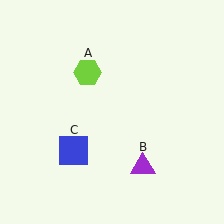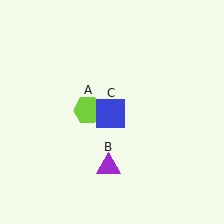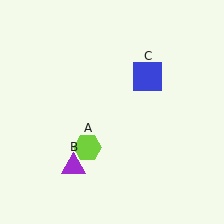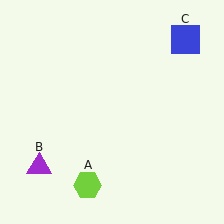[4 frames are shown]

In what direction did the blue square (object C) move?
The blue square (object C) moved up and to the right.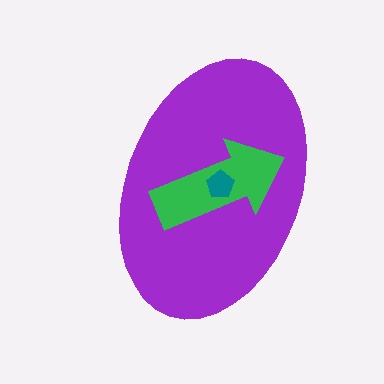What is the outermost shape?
The purple ellipse.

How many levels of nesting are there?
3.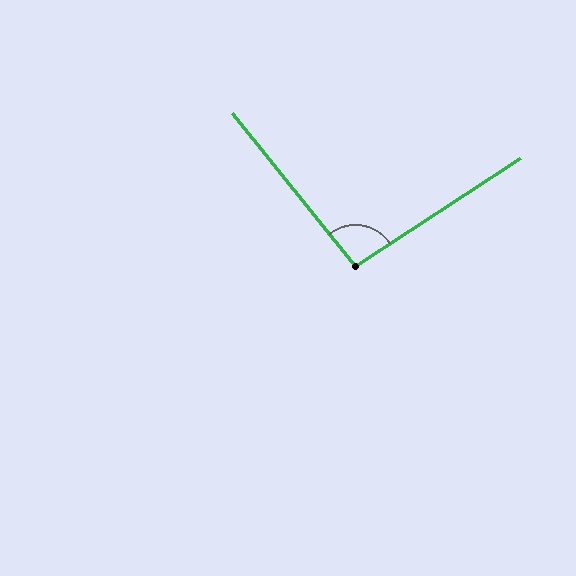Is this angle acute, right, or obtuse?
It is obtuse.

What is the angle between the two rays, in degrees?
Approximately 96 degrees.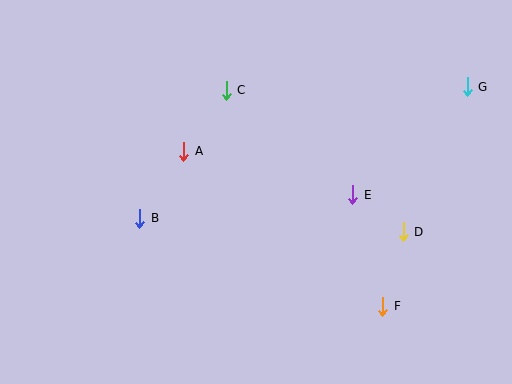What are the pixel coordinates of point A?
Point A is at (184, 151).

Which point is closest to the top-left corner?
Point A is closest to the top-left corner.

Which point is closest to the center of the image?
Point A at (184, 151) is closest to the center.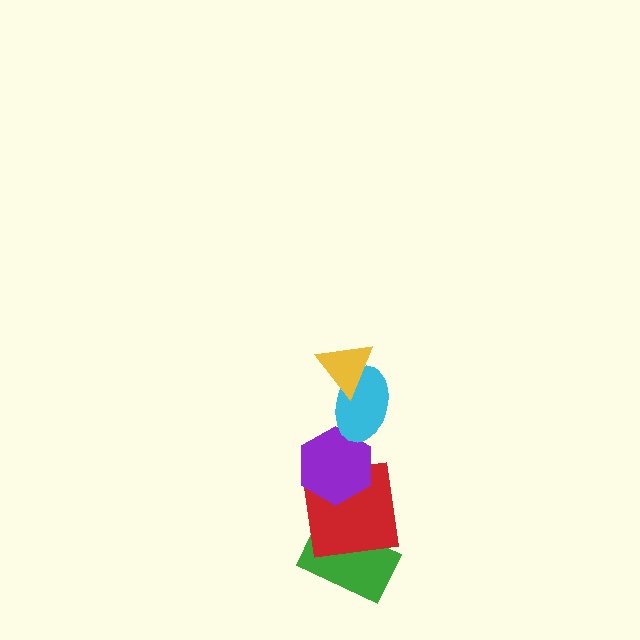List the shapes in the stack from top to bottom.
From top to bottom: the yellow triangle, the cyan ellipse, the purple hexagon, the red square, the green rectangle.